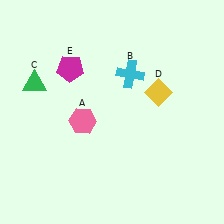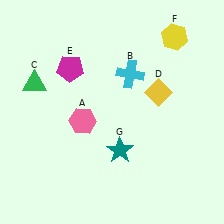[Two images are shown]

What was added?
A yellow hexagon (F), a teal star (G) were added in Image 2.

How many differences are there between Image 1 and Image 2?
There are 2 differences between the two images.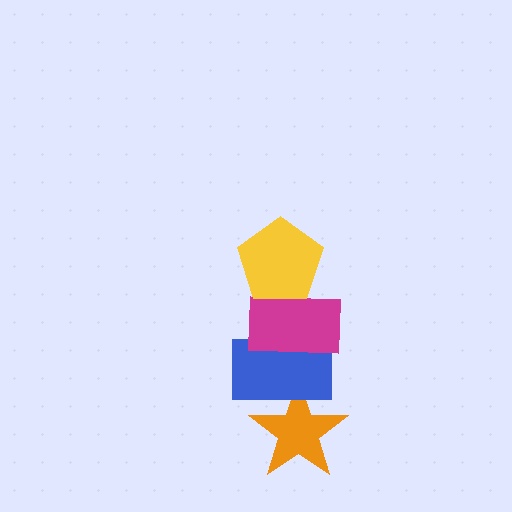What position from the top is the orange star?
The orange star is 4th from the top.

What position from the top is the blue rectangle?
The blue rectangle is 3rd from the top.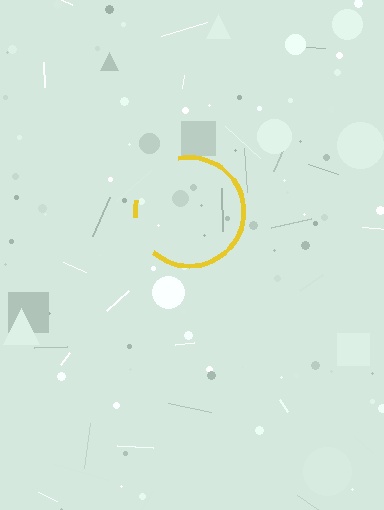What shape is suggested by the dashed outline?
The dashed outline suggests a circle.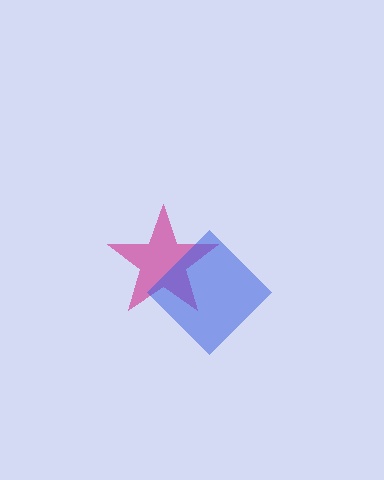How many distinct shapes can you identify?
There are 2 distinct shapes: a magenta star, a blue diamond.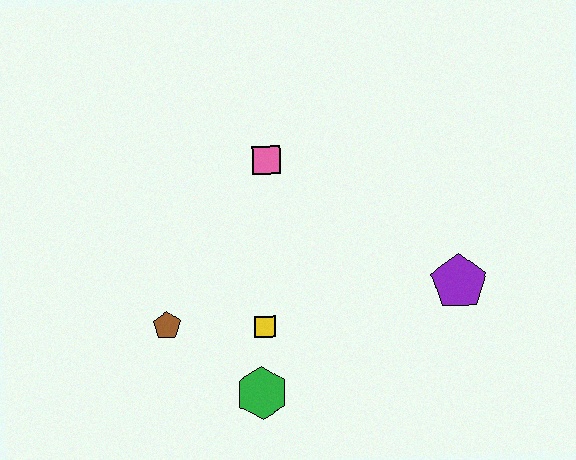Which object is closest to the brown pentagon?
The yellow square is closest to the brown pentagon.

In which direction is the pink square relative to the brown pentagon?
The pink square is above the brown pentagon.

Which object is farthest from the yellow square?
The purple pentagon is farthest from the yellow square.